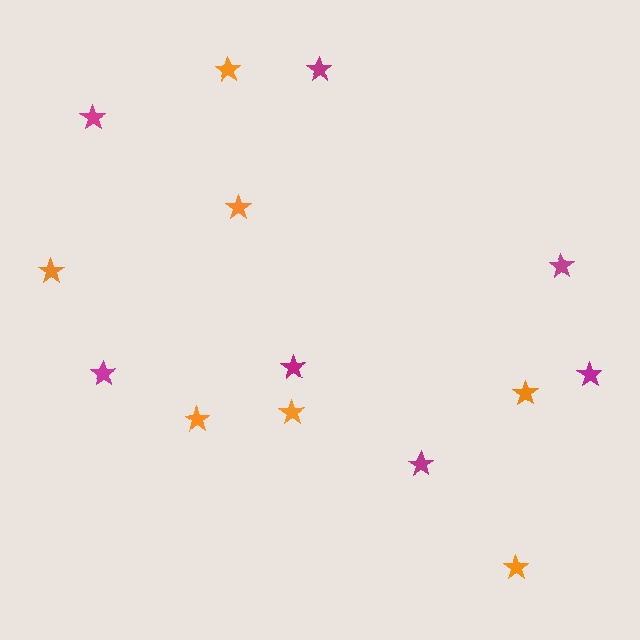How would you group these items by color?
There are 2 groups: one group of magenta stars (7) and one group of orange stars (7).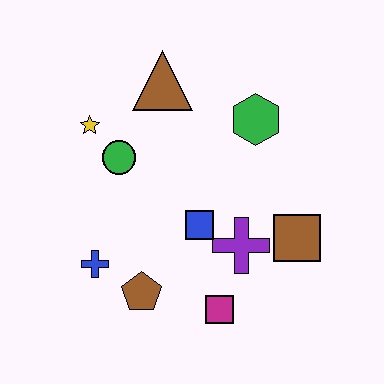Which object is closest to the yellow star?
The green circle is closest to the yellow star.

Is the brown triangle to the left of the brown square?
Yes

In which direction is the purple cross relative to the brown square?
The purple cross is to the left of the brown square.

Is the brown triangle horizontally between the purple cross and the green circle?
Yes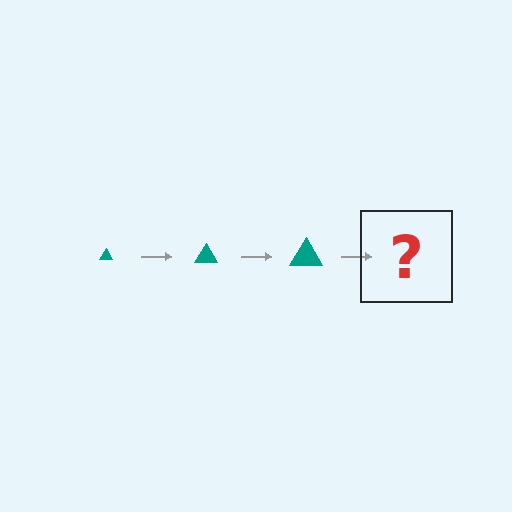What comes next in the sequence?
The next element should be a teal triangle, larger than the previous one.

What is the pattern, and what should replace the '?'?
The pattern is that the triangle gets progressively larger each step. The '?' should be a teal triangle, larger than the previous one.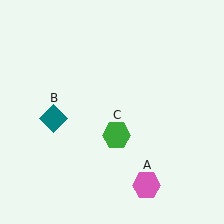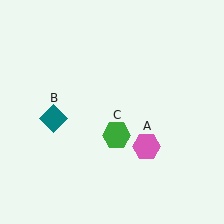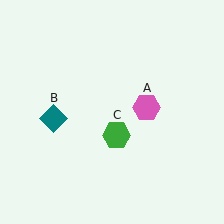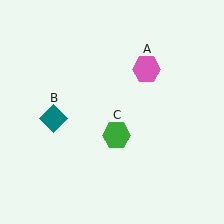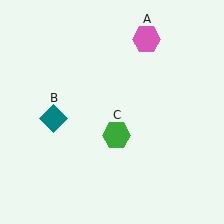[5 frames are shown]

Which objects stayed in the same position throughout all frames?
Teal diamond (object B) and green hexagon (object C) remained stationary.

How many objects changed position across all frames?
1 object changed position: pink hexagon (object A).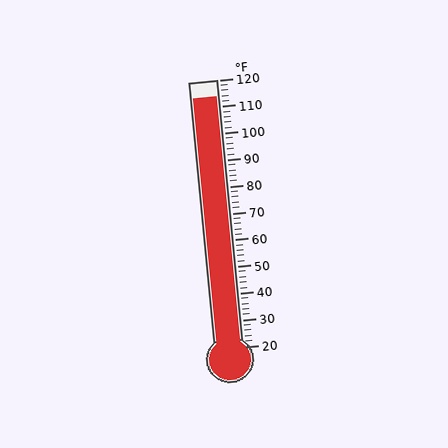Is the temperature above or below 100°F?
The temperature is above 100°F.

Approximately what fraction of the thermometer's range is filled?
The thermometer is filled to approximately 95% of its range.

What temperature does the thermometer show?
The thermometer shows approximately 114°F.